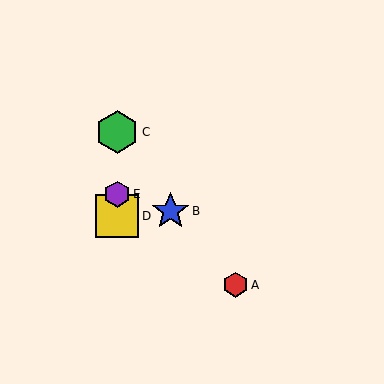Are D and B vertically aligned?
No, D is at x≈117 and B is at x≈170.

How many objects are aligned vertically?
3 objects (C, D, E) are aligned vertically.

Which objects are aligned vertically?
Objects C, D, E are aligned vertically.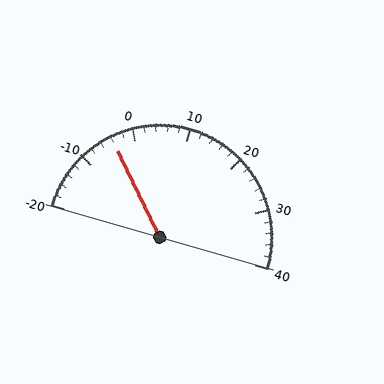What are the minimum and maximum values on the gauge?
The gauge ranges from -20 to 40.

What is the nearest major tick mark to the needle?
The nearest major tick mark is 0.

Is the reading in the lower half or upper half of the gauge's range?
The reading is in the lower half of the range (-20 to 40).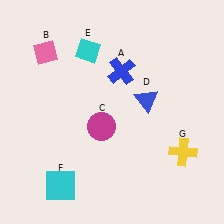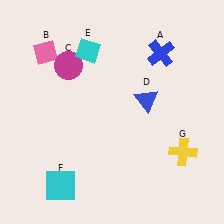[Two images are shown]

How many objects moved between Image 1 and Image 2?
2 objects moved between the two images.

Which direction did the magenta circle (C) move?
The magenta circle (C) moved up.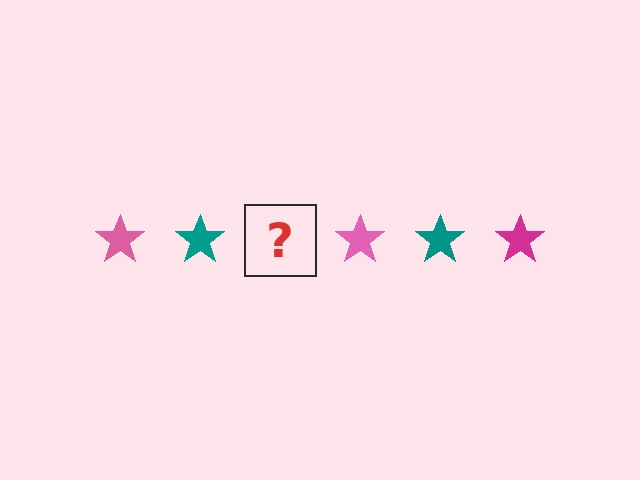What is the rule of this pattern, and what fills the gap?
The rule is that the pattern cycles through pink, teal, magenta stars. The gap should be filled with a magenta star.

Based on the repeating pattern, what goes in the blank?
The blank should be a magenta star.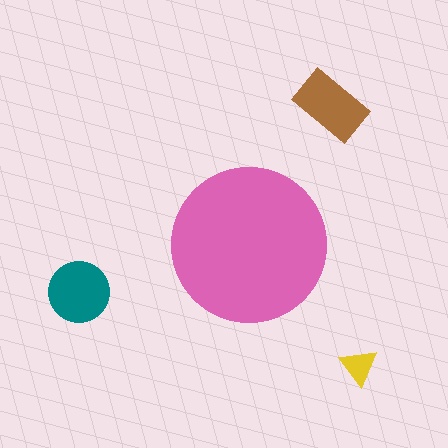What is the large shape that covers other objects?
A pink circle.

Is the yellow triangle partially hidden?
No, the yellow triangle is fully visible.